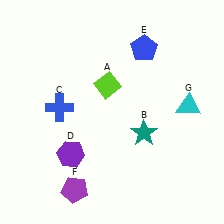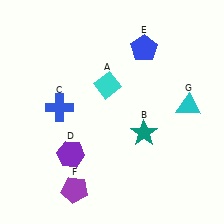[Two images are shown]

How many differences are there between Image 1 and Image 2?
There is 1 difference between the two images.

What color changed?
The diamond (A) changed from lime in Image 1 to cyan in Image 2.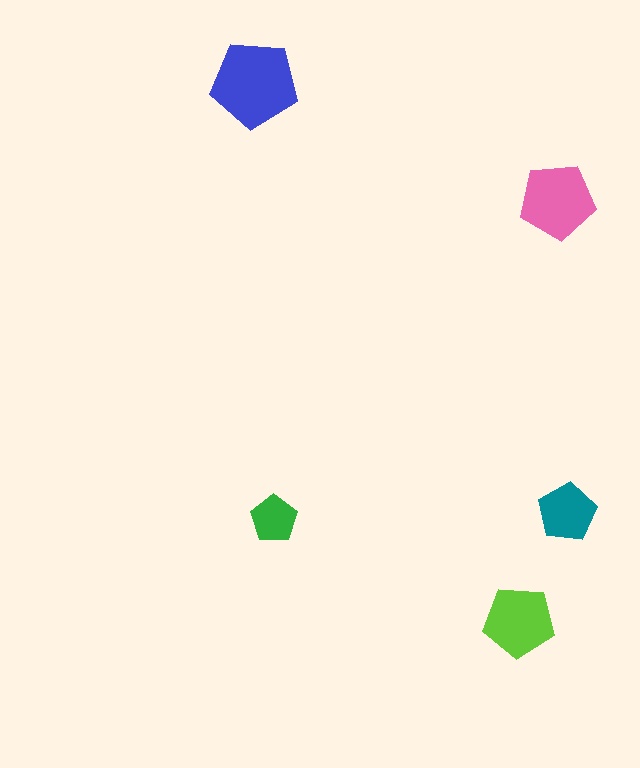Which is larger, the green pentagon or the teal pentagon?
The teal one.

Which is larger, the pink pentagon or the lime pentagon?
The pink one.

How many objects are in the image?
There are 5 objects in the image.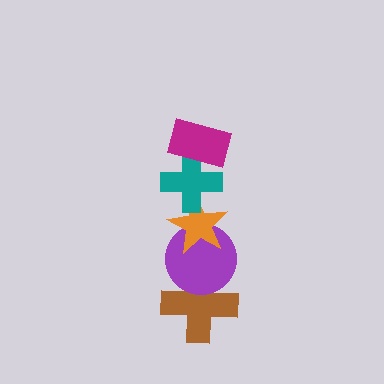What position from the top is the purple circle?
The purple circle is 4th from the top.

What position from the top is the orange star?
The orange star is 3rd from the top.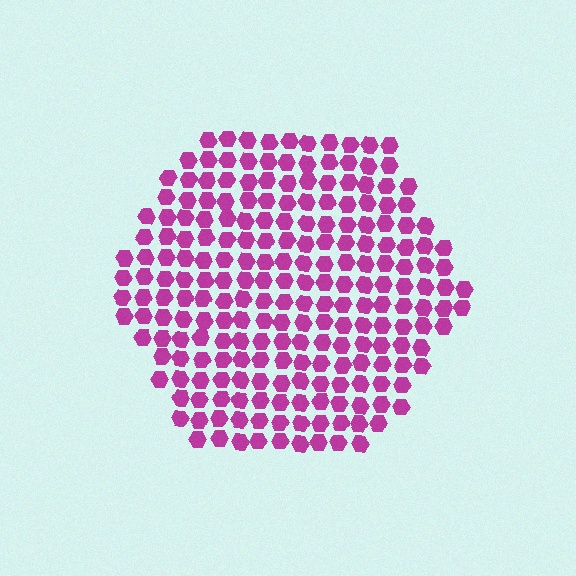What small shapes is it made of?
It is made of small hexagons.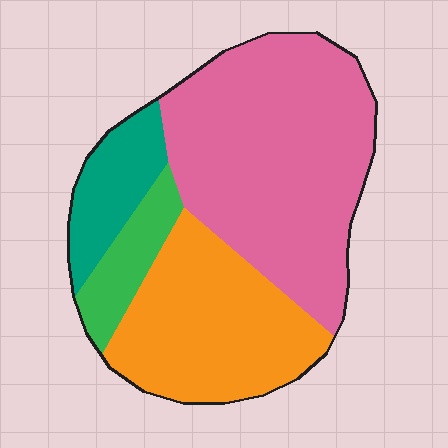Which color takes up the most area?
Pink, at roughly 50%.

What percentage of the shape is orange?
Orange covers roughly 30% of the shape.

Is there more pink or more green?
Pink.